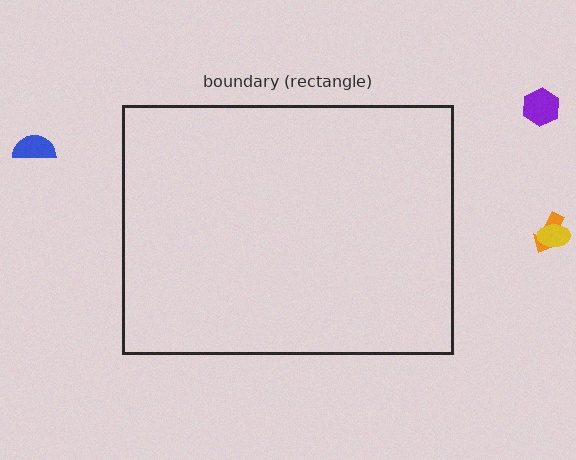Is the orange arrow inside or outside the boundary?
Outside.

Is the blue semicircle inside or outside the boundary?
Outside.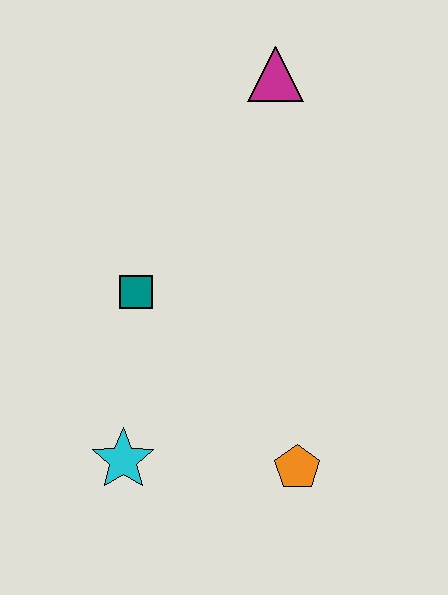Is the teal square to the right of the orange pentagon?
No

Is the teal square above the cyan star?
Yes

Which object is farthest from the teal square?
The magenta triangle is farthest from the teal square.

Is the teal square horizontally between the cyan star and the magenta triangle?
Yes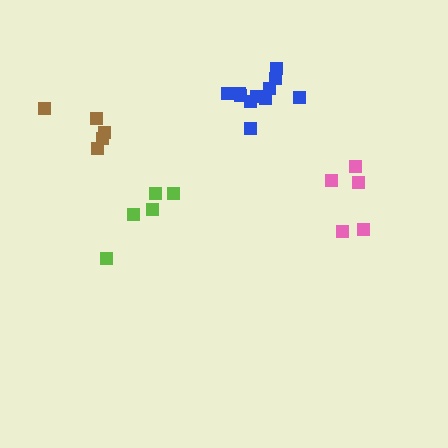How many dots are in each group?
Group 1: 5 dots, Group 2: 5 dots, Group 3: 5 dots, Group 4: 11 dots (26 total).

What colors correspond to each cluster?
The clusters are colored: brown, pink, lime, blue.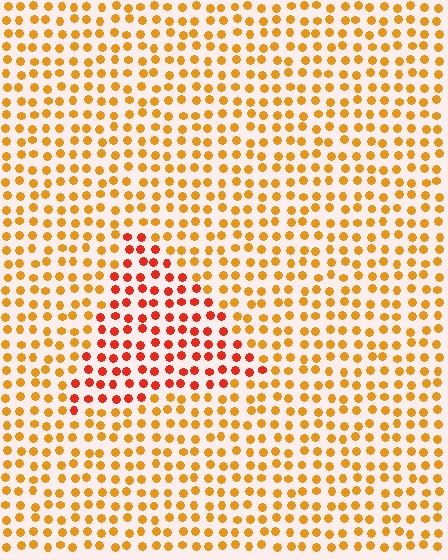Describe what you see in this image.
The image is filled with small orange elements in a uniform arrangement. A triangle-shaped region is visible where the elements are tinted to a slightly different hue, forming a subtle color boundary.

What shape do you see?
I see a triangle.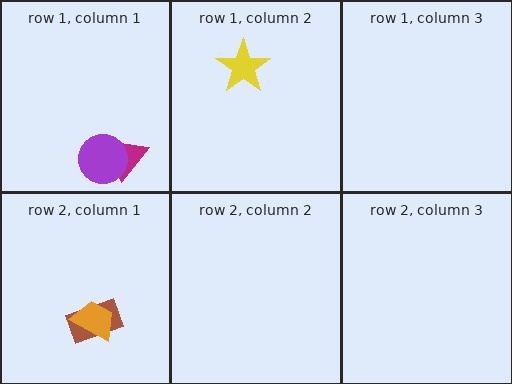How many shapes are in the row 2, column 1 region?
2.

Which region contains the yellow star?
The row 1, column 2 region.